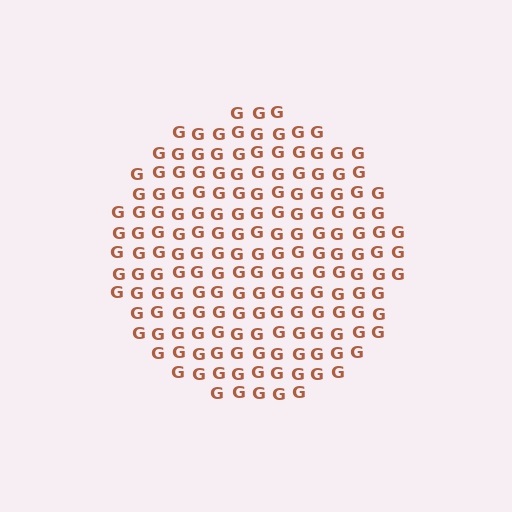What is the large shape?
The large shape is a circle.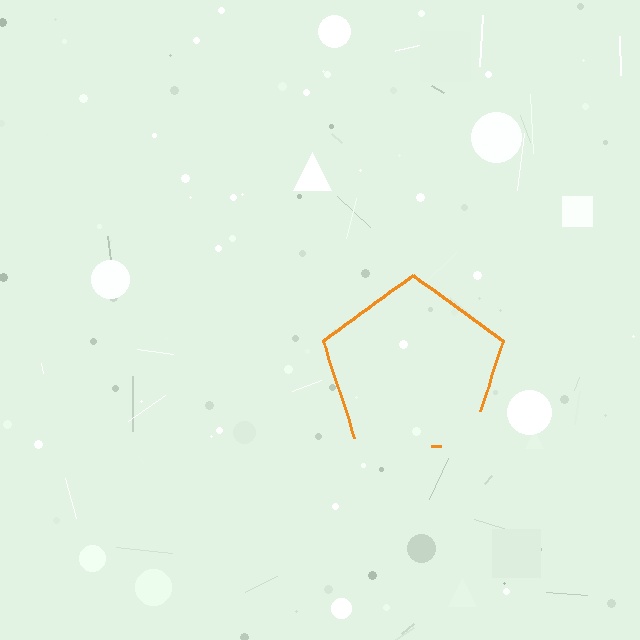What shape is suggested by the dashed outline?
The dashed outline suggests a pentagon.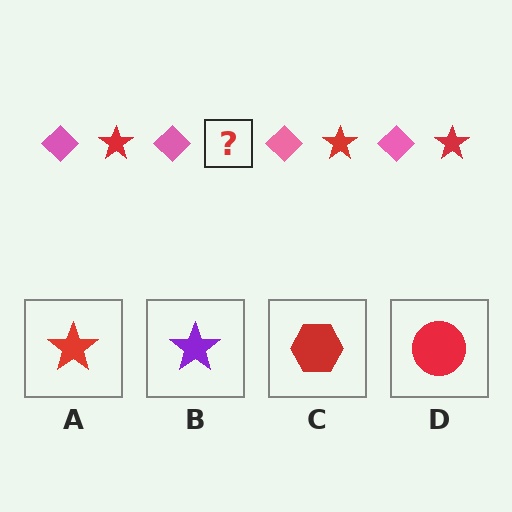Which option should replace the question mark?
Option A.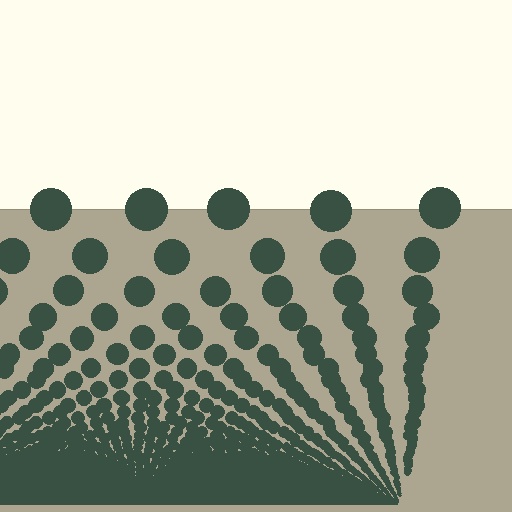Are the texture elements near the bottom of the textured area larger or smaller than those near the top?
Smaller. The gradient is inverted — elements near the bottom are smaller and denser.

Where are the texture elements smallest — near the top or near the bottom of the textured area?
Near the bottom.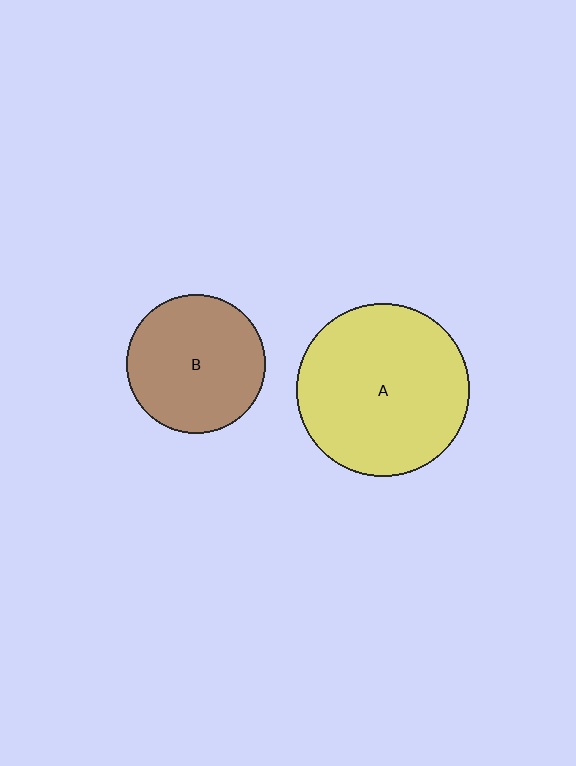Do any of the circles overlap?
No, none of the circles overlap.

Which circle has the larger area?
Circle A (yellow).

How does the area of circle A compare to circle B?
Approximately 1.6 times.